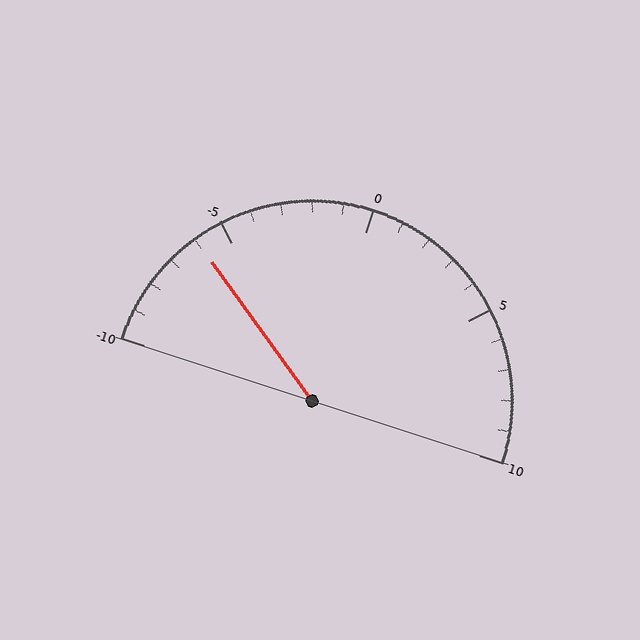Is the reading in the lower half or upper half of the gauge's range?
The reading is in the lower half of the range (-10 to 10).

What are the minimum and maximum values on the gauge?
The gauge ranges from -10 to 10.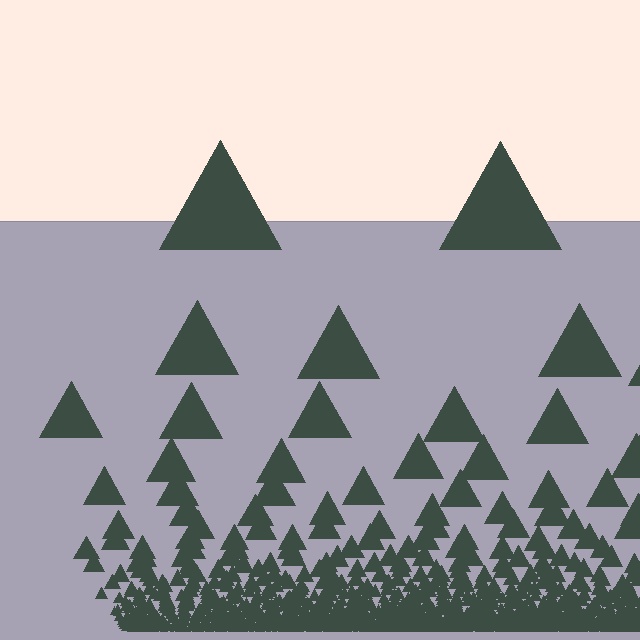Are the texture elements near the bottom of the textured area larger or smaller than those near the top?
Smaller. The gradient is inverted — elements near the bottom are smaller and denser.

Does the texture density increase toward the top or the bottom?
Density increases toward the bottom.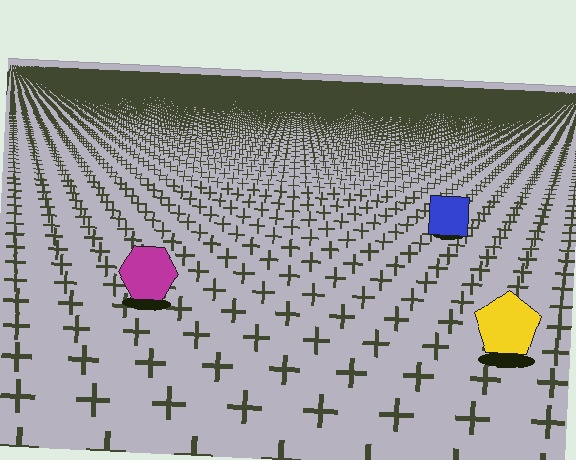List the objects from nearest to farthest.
From nearest to farthest: the yellow pentagon, the magenta hexagon, the blue square.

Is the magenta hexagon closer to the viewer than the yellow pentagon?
No. The yellow pentagon is closer — you can tell from the texture gradient: the ground texture is coarser near it.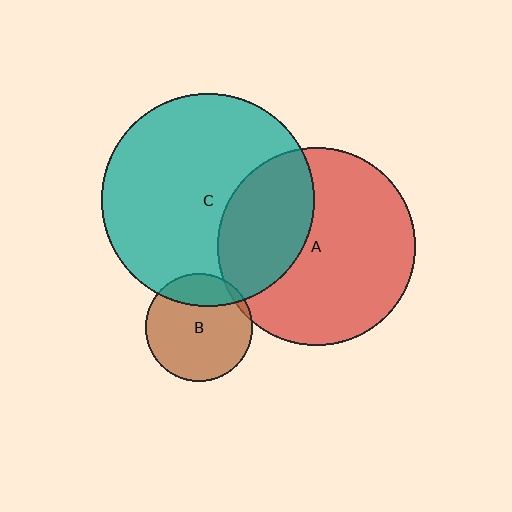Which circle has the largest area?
Circle C (teal).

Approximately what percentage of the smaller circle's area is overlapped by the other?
Approximately 35%.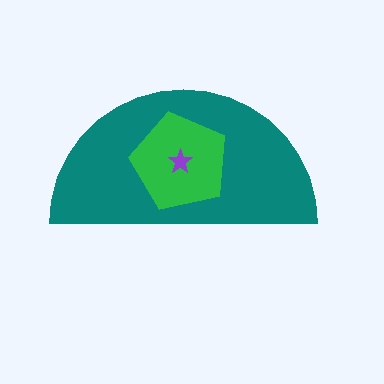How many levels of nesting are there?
3.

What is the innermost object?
The purple star.